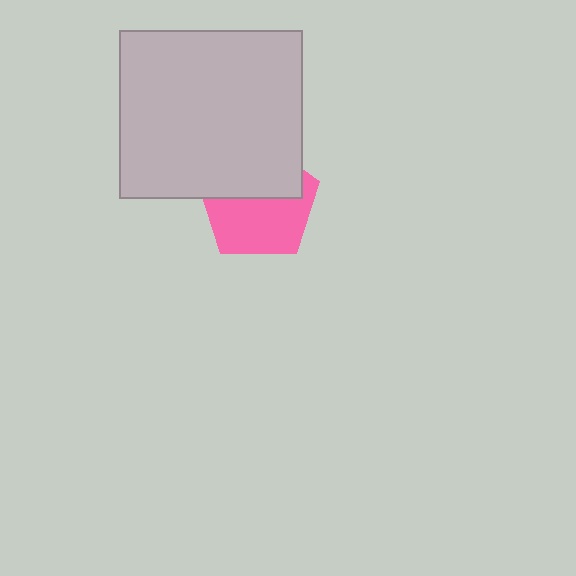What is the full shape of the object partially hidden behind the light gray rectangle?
The partially hidden object is a pink pentagon.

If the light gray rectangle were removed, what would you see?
You would see the complete pink pentagon.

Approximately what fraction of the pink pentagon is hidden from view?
Roughly 45% of the pink pentagon is hidden behind the light gray rectangle.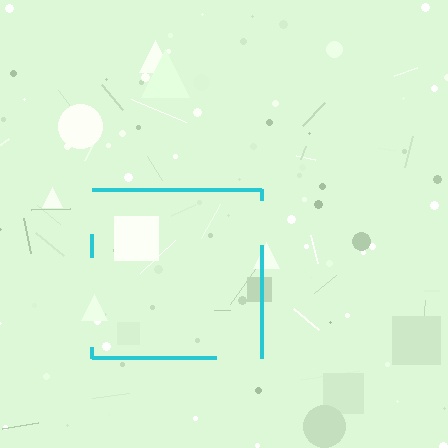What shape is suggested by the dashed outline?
The dashed outline suggests a square.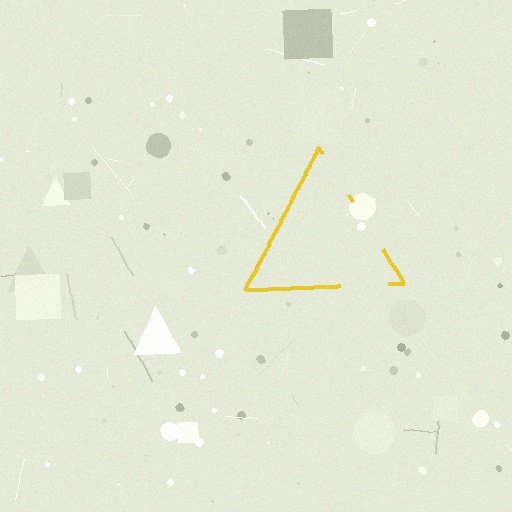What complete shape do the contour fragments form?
The contour fragments form a triangle.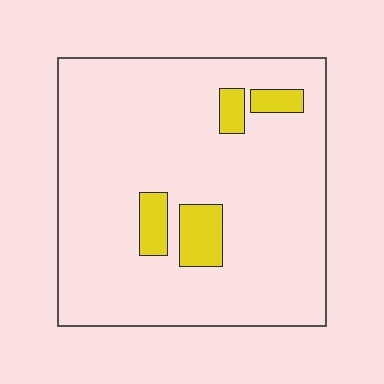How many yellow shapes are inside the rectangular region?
4.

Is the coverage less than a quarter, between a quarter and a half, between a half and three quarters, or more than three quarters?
Less than a quarter.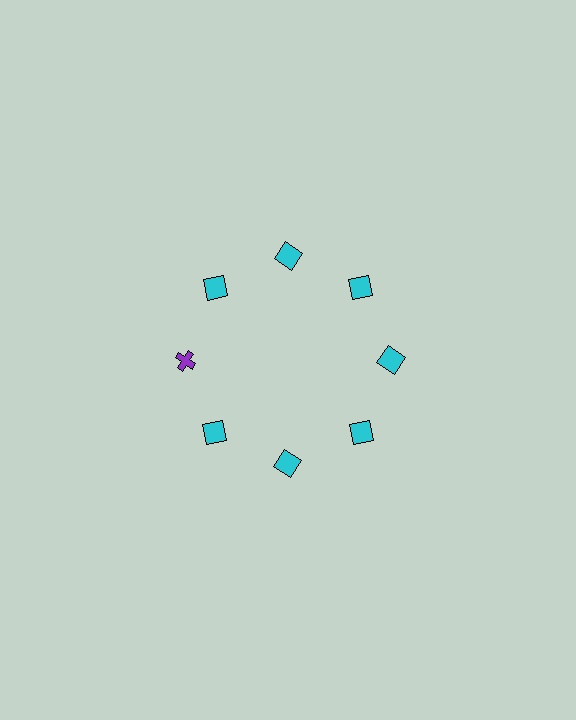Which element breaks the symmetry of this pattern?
The purple cross at roughly the 9 o'clock position breaks the symmetry. All other shapes are cyan squares.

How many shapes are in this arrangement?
There are 8 shapes arranged in a ring pattern.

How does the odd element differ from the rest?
It differs in both color (purple instead of cyan) and shape (cross instead of square).